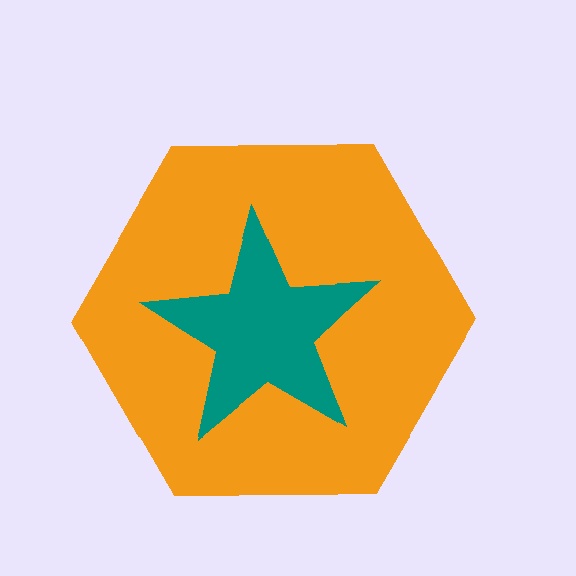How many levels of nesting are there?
2.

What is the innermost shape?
The teal star.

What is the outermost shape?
The orange hexagon.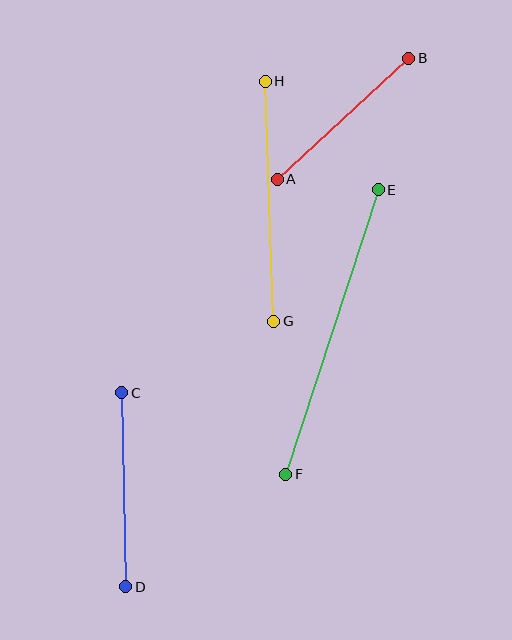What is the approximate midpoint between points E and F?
The midpoint is at approximately (332, 332) pixels.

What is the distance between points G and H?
The distance is approximately 240 pixels.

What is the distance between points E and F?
The distance is approximately 300 pixels.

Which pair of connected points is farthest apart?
Points E and F are farthest apart.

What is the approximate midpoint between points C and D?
The midpoint is at approximately (124, 490) pixels.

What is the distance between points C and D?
The distance is approximately 194 pixels.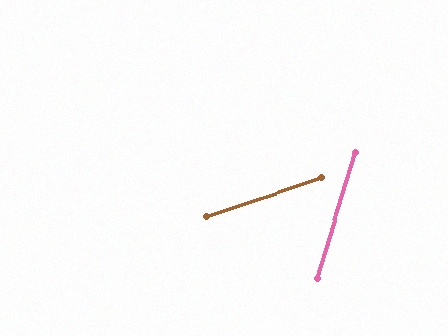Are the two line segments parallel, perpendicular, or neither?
Neither parallel nor perpendicular — they differ by about 54°.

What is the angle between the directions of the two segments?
Approximately 54 degrees.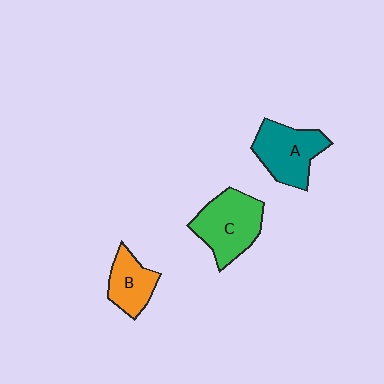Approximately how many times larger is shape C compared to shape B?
Approximately 1.6 times.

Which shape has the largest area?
Shape C (green).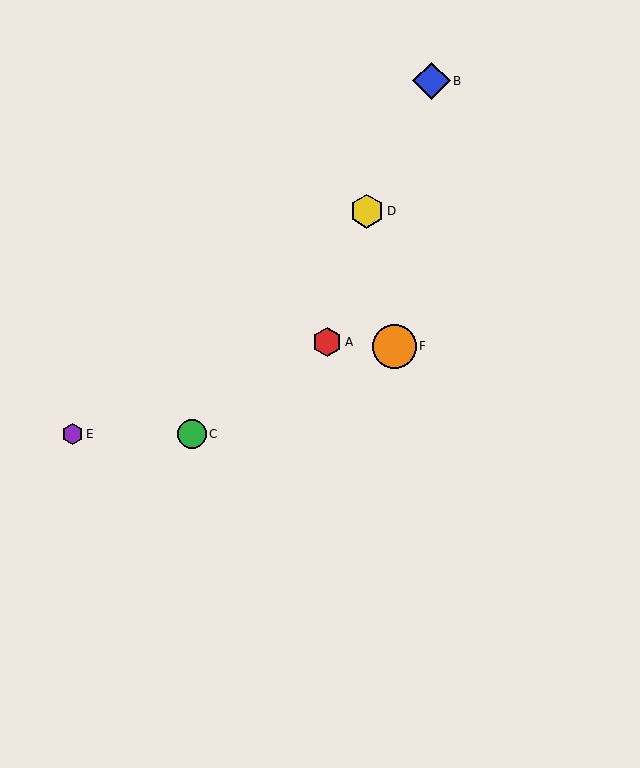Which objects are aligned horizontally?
Objects C, E are aligned horizontally.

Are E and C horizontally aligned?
Yes, both are at y≈434.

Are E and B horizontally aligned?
No, E is at y≈434 and B is at y≈81.